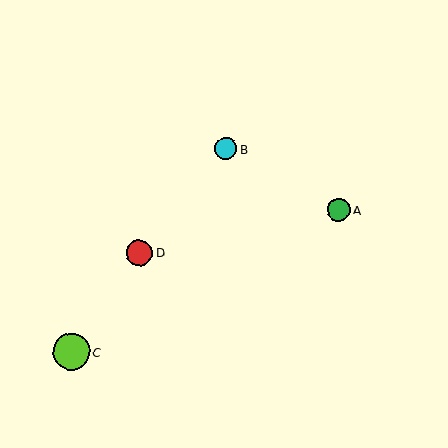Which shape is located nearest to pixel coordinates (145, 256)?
The red circle (labeled D) at (140, 253) is nearest to that location.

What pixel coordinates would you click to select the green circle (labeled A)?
Click at (338, 210) to select the green circle A.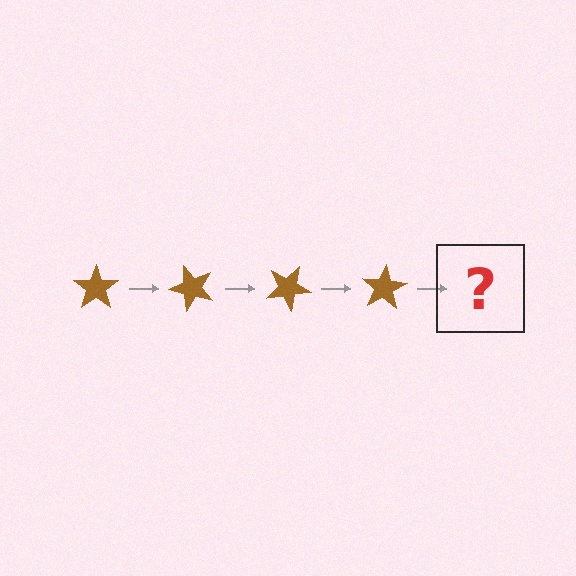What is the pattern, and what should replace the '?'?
The pattern is that the star rotates 50 degrees each step. The '?' should be a brown star rotated 200 degrees.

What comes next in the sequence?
The next element should be a brown star rotated 200 degrees.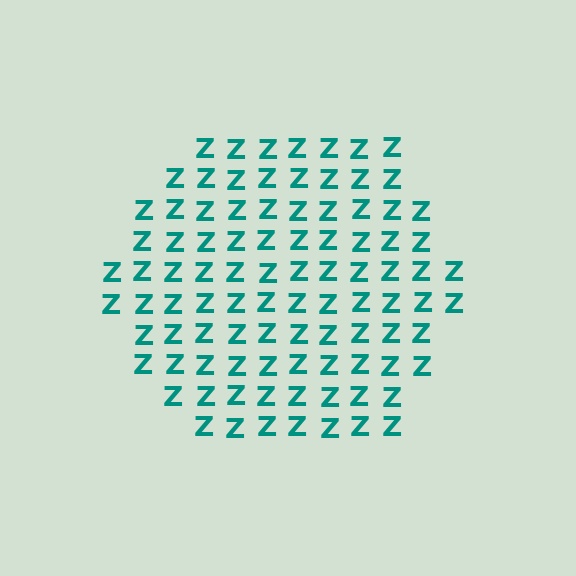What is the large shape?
The large shape is a hexagon.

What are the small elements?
The small elements are letter Z's.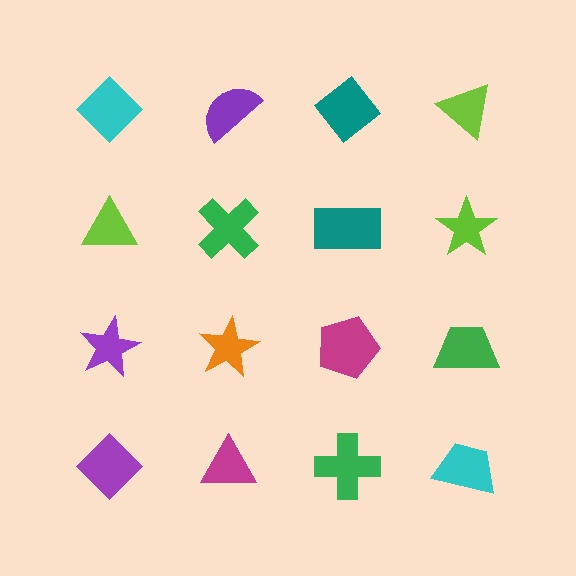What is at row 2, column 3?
A teal rectangle.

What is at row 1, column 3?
A teal diamond.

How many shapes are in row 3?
4 shapes.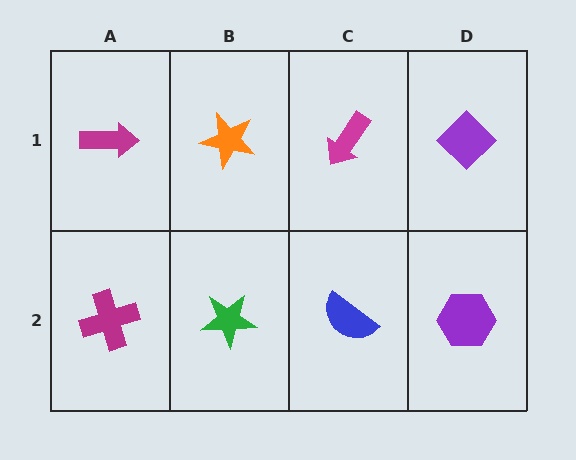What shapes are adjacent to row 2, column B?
An orange star (row 1, column B), a magenta cross (row 2, column A), a blue semicircle (row 2, column C).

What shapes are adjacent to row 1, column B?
A green star (row 2, column B), a magenta arrow (row 1, column A), a magenta arrow (row 1, column C).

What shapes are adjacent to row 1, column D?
A purple hexagon (row 2, column D), a magenta arrow (row 1, column C).